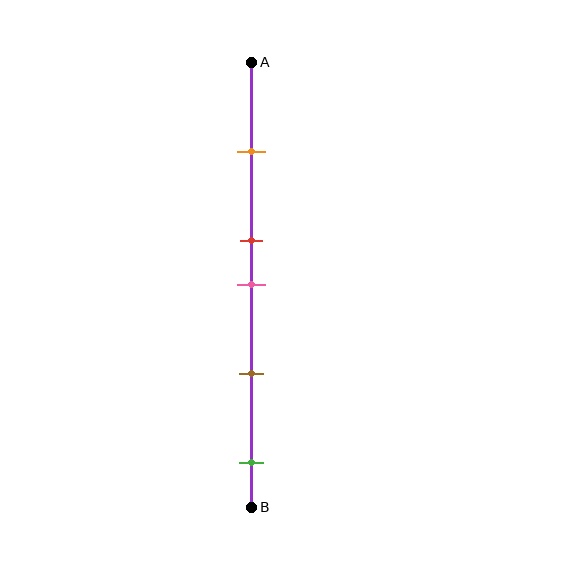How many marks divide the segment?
There are 5 marks dividing the segment.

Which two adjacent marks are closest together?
The red and pink marks are the closest adjacent pair.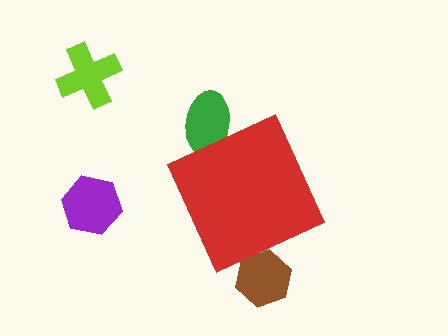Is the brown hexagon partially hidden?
Yes, the brown hexagon is partially hidden behind the red diamond.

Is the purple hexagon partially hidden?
No, the purple hexagon is fully visible.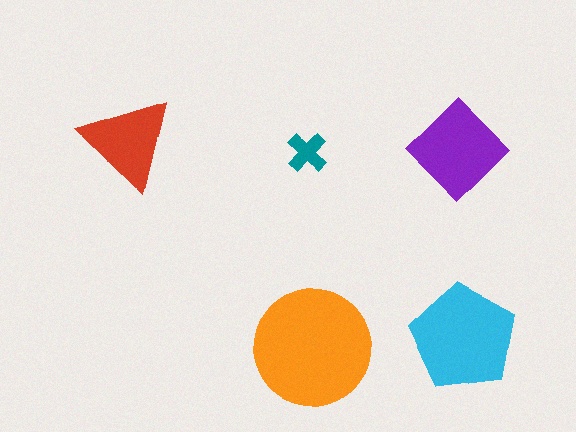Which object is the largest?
The orange circle.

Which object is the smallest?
The teal cross.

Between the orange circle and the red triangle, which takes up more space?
The orange circle.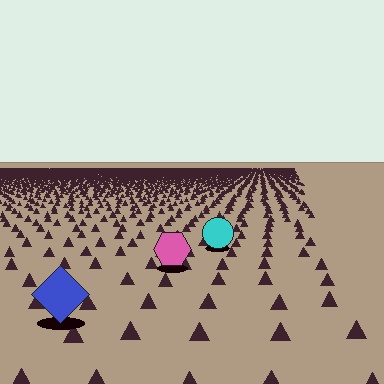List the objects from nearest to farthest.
From nearest to farthest: the blue diamond, the pink hexagon, the cyan circle.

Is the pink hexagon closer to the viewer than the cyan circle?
Yes. The pink hexagon is closer — you can tell from the texture gradient: the ground texture is coarser near it.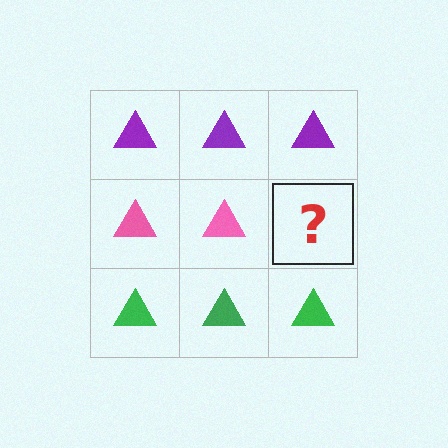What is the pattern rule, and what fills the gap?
The rule is that each row has a consistent color. The gap should be filled with a pink triangle.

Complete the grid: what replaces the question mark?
The question mark should be replaced with a pink triangle.